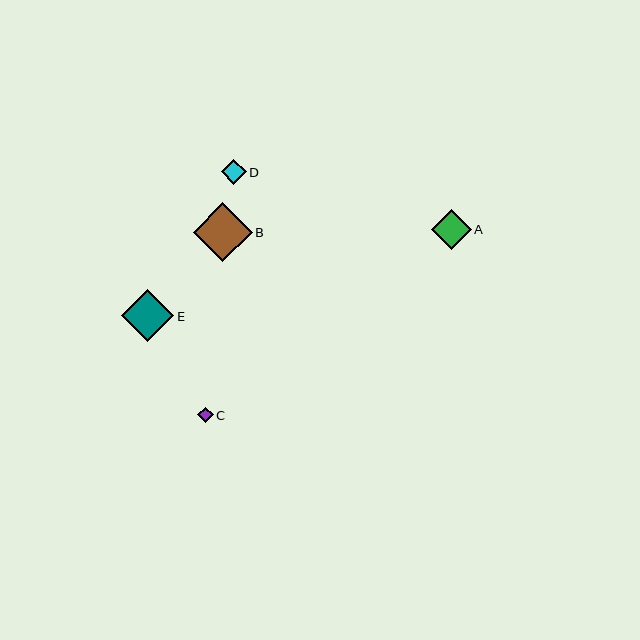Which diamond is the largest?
Diamond B is the largest with a size of approximately 59 pixels.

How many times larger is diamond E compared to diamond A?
Diamond E is approximately 1.3 times the size of diamond A.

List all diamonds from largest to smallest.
From largest to smallest: B, E, A, D, C.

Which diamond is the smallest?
Diamond C is the smallest with a size of approximately 15 pixels.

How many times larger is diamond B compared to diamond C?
Diamond B is approximately 3.8 times the size of diamond C.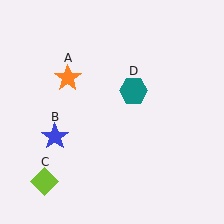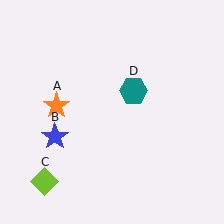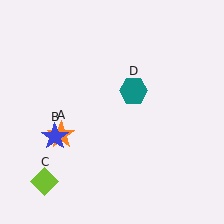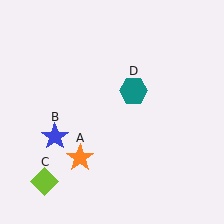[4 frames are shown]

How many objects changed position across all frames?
1 object changed position: orange star (object A).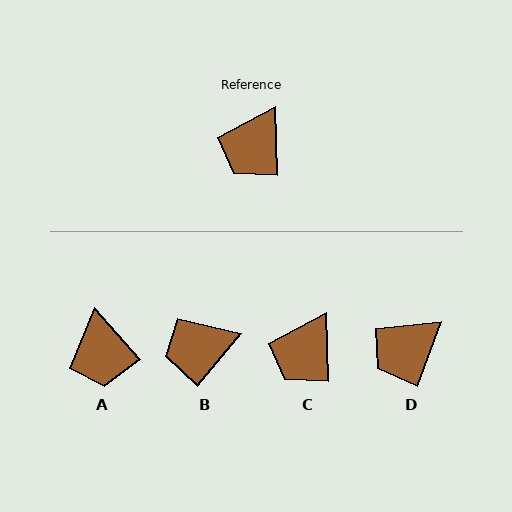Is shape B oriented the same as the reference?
No, it is off by about 42 degrees.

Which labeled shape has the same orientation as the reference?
C.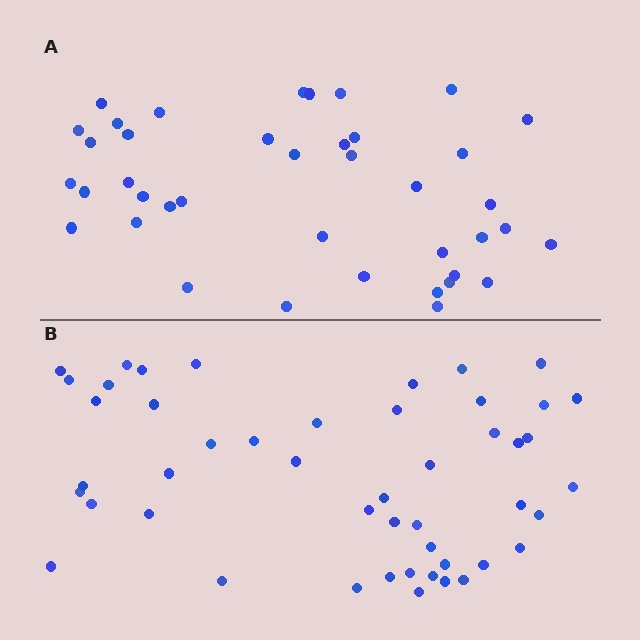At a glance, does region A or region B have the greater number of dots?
Region B (the bottom region) has more dots.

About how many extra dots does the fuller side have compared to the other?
Region B has roughly 8 or so more dots than region A.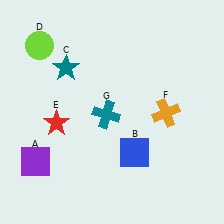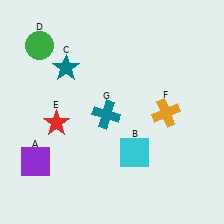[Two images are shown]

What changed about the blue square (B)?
In Image 1, B is blue. In Image 2, it changed to cyan.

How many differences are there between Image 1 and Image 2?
There are 2 differences between the two images.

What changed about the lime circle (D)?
In Image 1, D is lime. In Image 2, it changed to green.